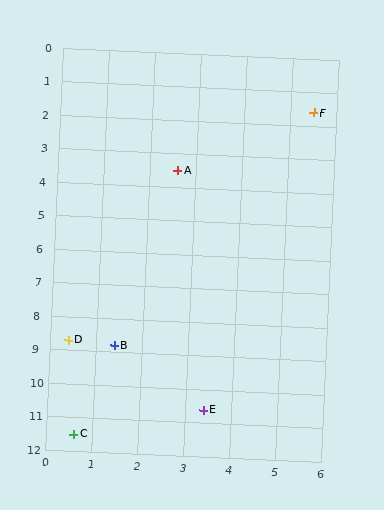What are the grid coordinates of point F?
Point F is at approximately (5.5, 1.6).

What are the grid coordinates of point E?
Point E is at approximately (3.4, 10.6).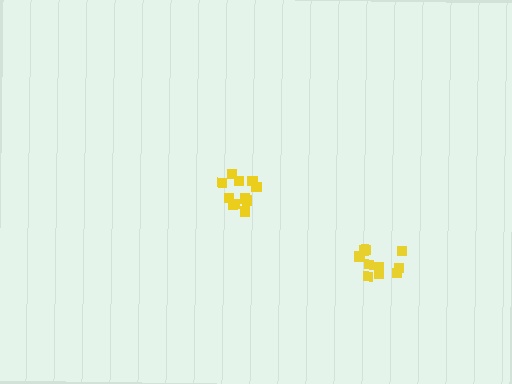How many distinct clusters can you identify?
There are 2 distinct clusters.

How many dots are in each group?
Group 1: 11 dots, Group 2: 10 dots (21 total).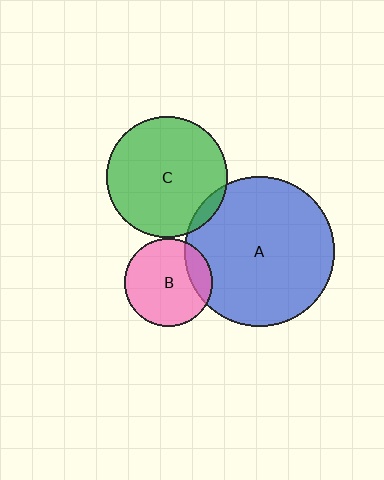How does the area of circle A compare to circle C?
Approximately 1.5 times.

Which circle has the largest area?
Circle A (blue).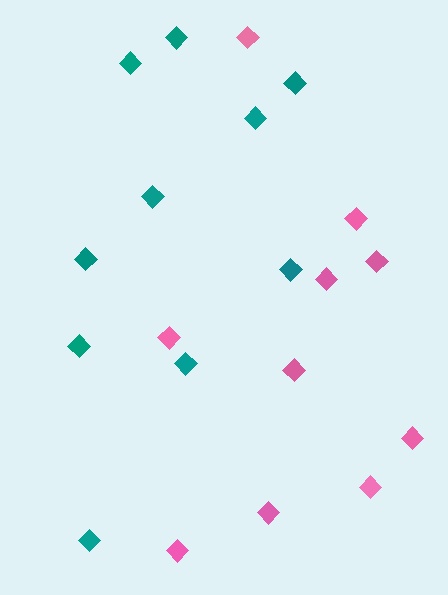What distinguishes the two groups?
There are 2 groups: one group of pink diamonds (10) and one group of teal diamonds (10).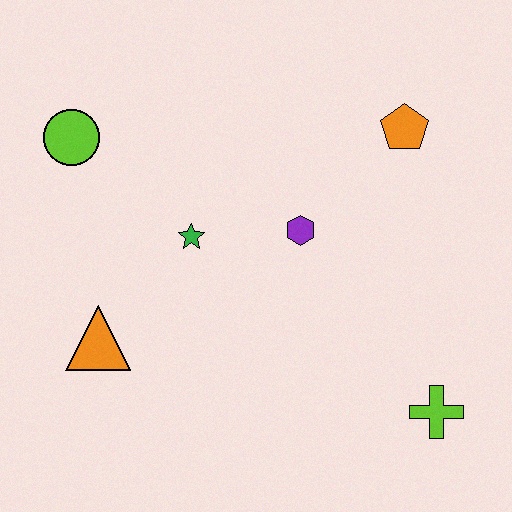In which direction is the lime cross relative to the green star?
The lime cross is to the right of the green star.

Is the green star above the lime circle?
No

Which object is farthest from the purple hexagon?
The lime circle is farthest from the purple hexagon.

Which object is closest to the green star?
The purple hexagon is closest to the green star.